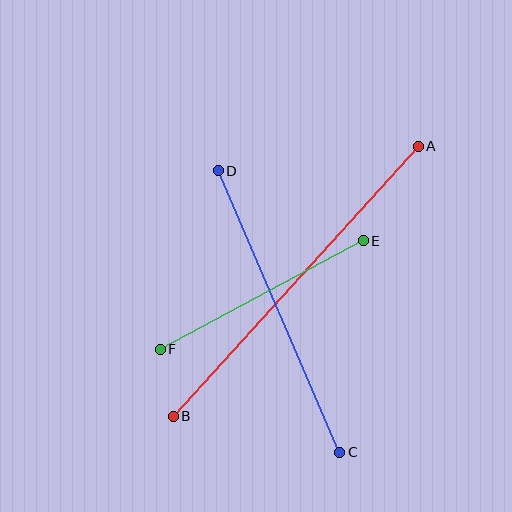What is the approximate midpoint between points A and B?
The midpoint is at approximately (296, 281) pixels.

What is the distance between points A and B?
The distance is approximately 365 pixels.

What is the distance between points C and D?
The distance is approximately 306 pixels.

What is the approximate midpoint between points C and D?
The midpoint is at approximately (279, 311) pixels.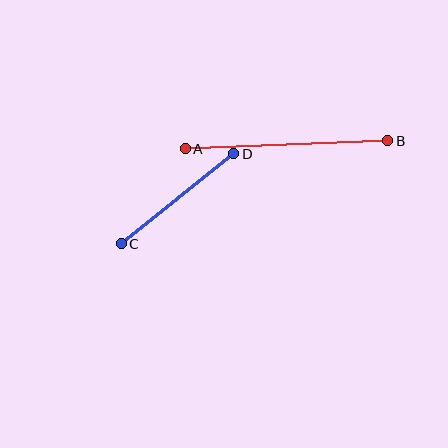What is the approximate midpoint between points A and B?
The midpoint is at approximately (286, 145) pixels.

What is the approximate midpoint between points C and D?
The midpoint is at approximately (177, 199) pixels.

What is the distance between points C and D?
The distance is approximately 145 pixels.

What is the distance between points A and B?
The distance is approximately 203 pixels.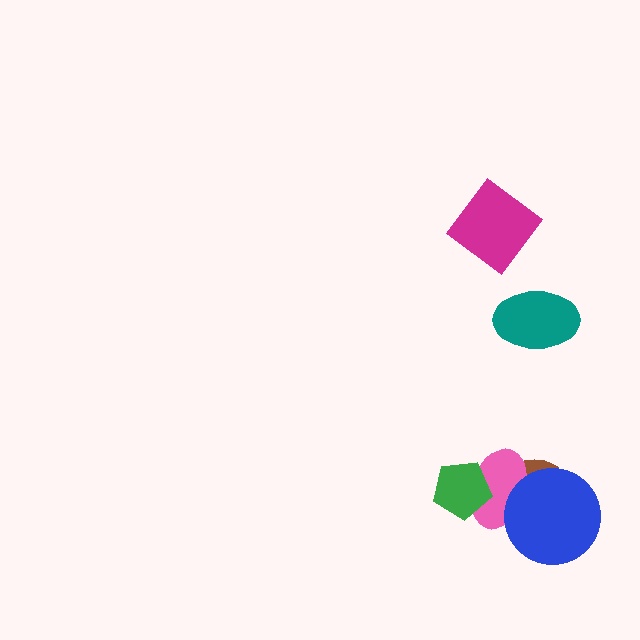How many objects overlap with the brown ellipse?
2 objects overlap with the brown ellipse.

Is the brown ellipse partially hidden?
Yes, it is partially covered by another shape.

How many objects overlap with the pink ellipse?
3 objects overlap with the pink ellipse.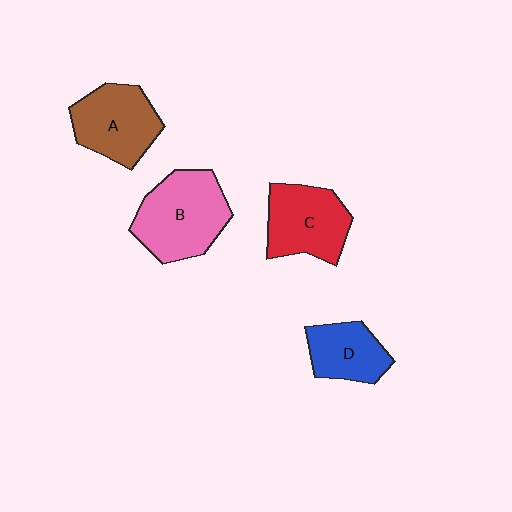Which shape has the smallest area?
Shape D (blue).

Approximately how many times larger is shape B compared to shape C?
Approximately 1.2 times.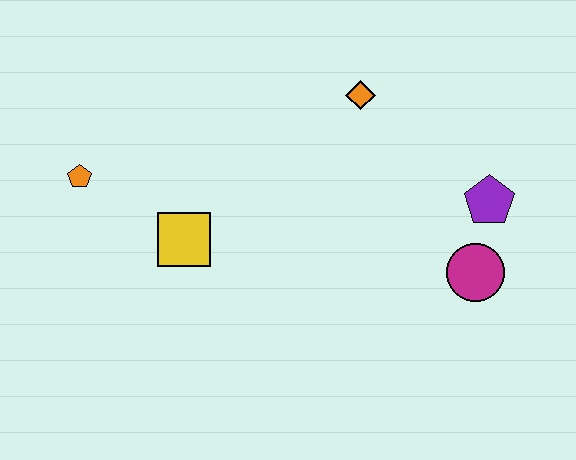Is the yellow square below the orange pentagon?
Yes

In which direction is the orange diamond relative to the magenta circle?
The orange diamond is above the magenta circle.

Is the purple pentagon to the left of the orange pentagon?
No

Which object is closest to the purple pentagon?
The magenta circle is closest to the purple pentagon.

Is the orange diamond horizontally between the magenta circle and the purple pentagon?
No